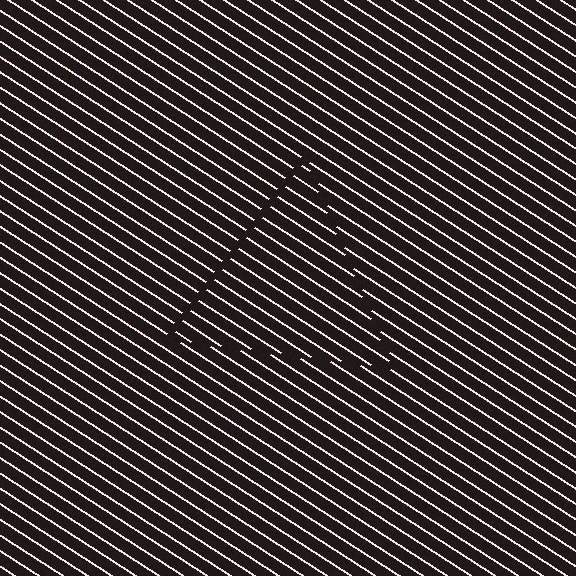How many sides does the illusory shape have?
3 sides — the line-ends trace a triangle.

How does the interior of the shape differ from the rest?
The interior of the shape contains the same grating, shifted by half a period — the contour is defined by the phase discontinuity where line-ends from the inner and outer gratings abut.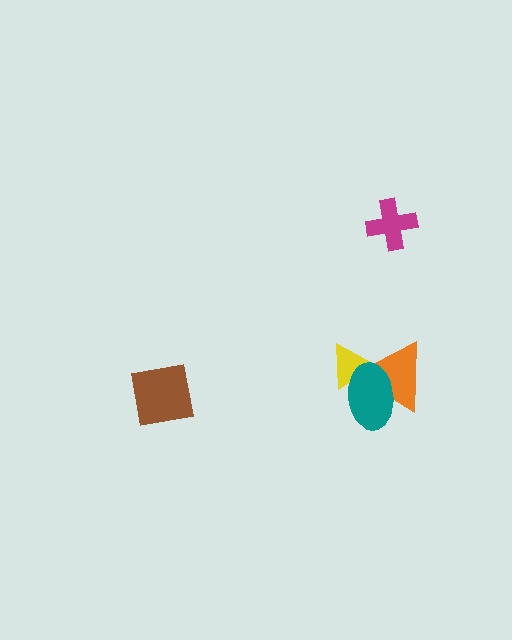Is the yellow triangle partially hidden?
Yes, it is partially covered by another shape.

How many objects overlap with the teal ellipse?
2 objects overlap with the teal ellipse.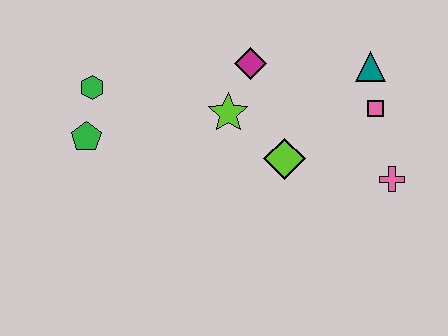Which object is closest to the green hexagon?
The green pentagon is closest to the green hexagon.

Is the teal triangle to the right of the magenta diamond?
Yes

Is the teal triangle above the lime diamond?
Yes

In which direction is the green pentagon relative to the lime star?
The green pentagon is to the left of the lime star.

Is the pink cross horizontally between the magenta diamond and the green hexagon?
No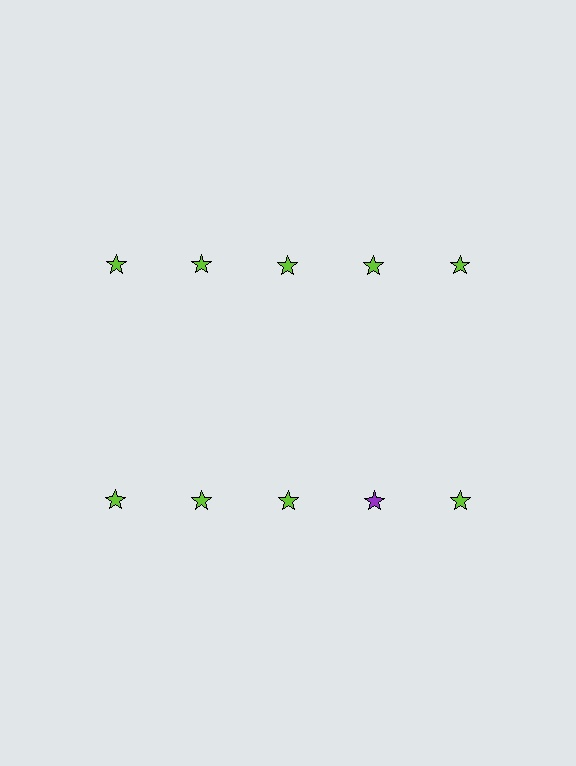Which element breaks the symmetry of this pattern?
The purple star in the second row, second from right column breaks the symmetry. All other shapes are lime stars.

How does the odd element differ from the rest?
It has a different color: purple instead of lime.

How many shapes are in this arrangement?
There are 10 shapes arranged in a grid pattern.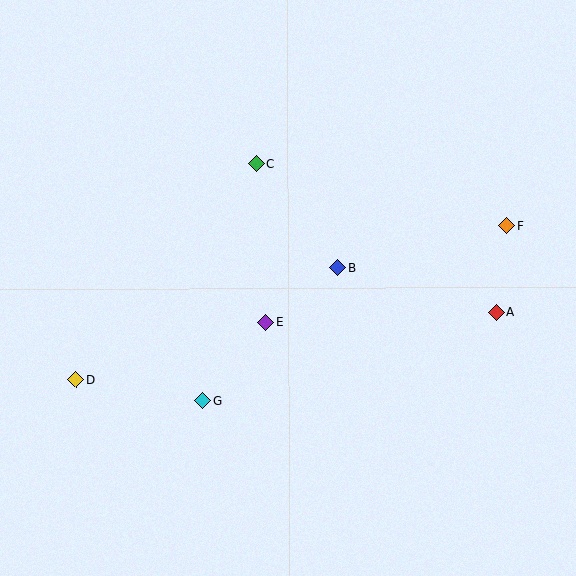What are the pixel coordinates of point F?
Point F is at (506, 226).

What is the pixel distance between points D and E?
The distance between D and E is 198 pixels.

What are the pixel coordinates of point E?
Point E is at (266, 322).